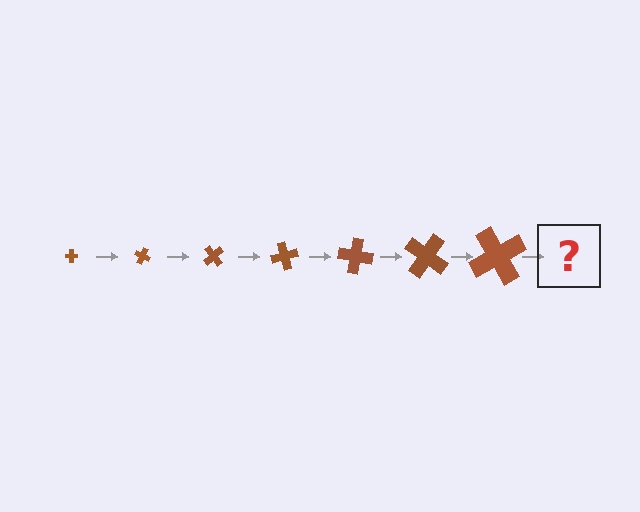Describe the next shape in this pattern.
It should be a cross, larger than the previous one and rotated 175 degrees from the start.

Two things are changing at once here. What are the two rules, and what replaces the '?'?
The two rules are that the cross grows larger each step and it rotates 25 degrees each step. The '?' should be a cross, larger than the previous one and rotated 175 degrees from the start.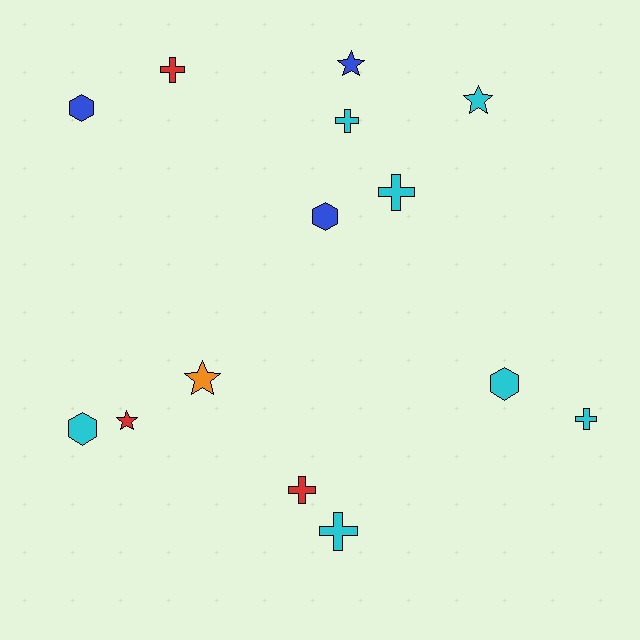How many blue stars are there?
There is 1 blue star.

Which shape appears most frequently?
Cross, with 6 objects.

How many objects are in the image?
There are 14 objects.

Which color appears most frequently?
Cyan, with 7 objects.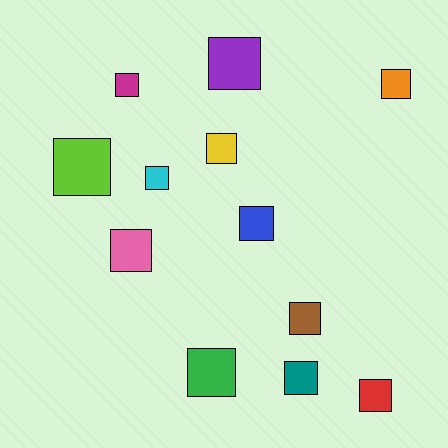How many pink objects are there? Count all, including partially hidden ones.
There is 1 pink object.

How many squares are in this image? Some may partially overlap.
There are 12 squares.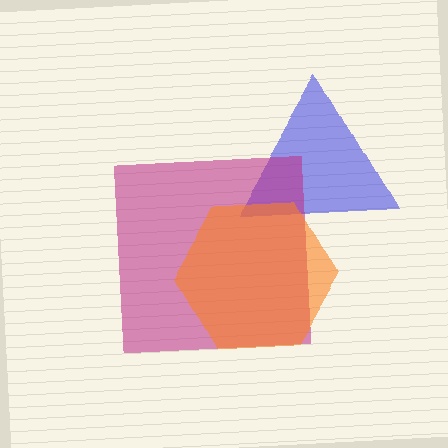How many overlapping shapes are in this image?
There are 3 overlapping shapes in the image.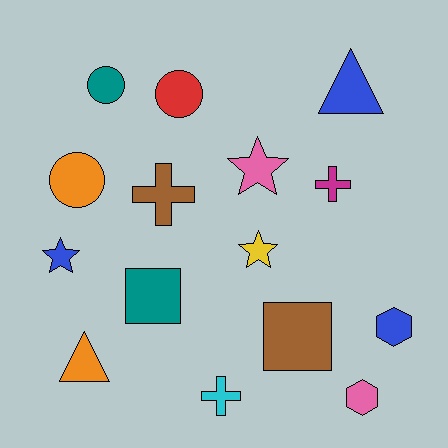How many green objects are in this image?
There are no green objects.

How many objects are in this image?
There are 15 objects.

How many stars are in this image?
There are 3 stars.